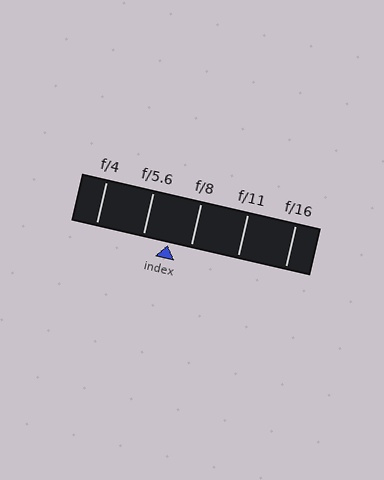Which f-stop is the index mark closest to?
The index mark is closest to f/8.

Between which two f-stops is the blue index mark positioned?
The index mark is between f/5.6 and f/8.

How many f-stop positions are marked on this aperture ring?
There are 5 f-stop positions marked.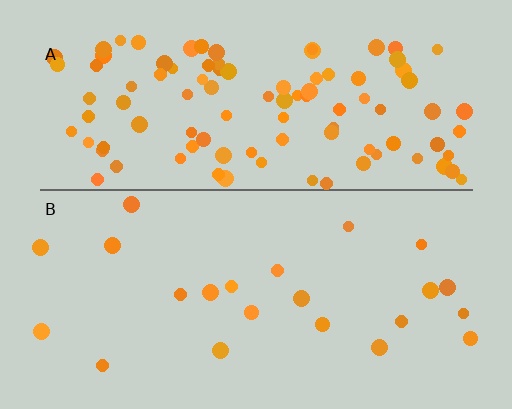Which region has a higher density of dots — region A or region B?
A (the top).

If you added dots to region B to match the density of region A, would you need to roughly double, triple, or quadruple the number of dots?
Approximately quadruple.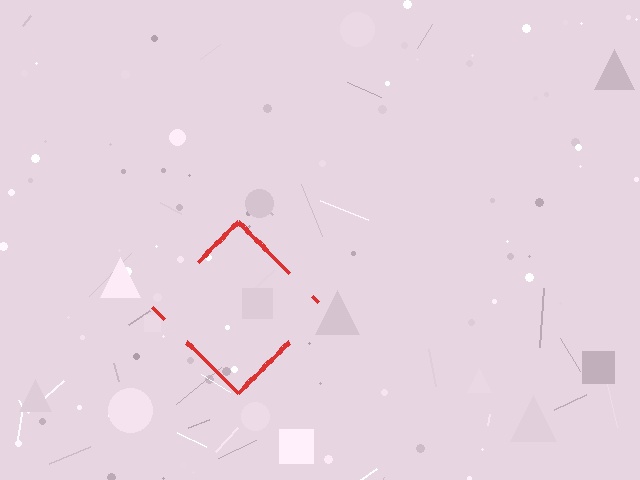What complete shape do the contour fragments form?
The contour fragments form a diamond.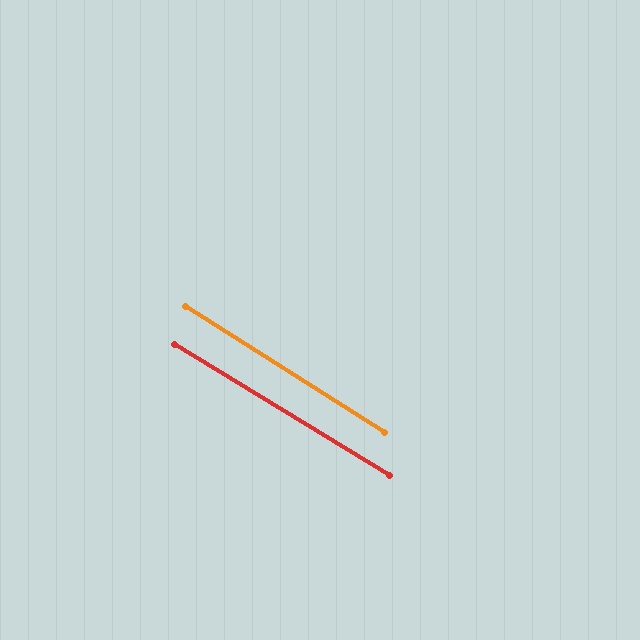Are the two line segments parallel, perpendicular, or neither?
Parallel — their directions differ by only 1.3°.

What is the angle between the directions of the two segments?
Approximately 1 degree.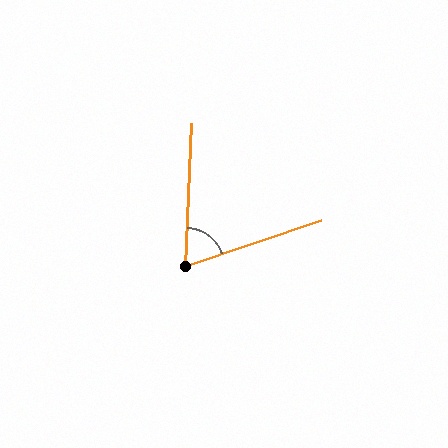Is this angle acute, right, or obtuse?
It is acute.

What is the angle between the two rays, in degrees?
Approximately 69 degrees.